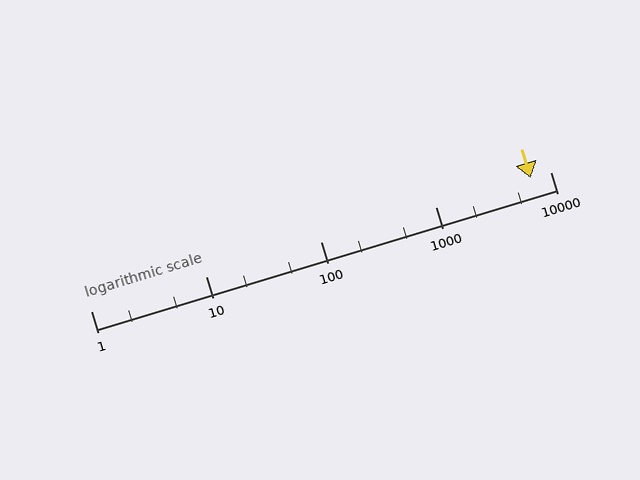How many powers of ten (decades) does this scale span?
The scale spans 4 decades, from 1 to 10000.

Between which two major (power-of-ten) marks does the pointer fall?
The pointer is between 1000 and 10000.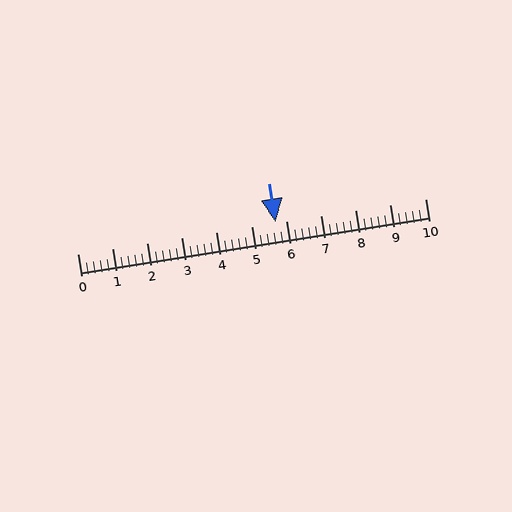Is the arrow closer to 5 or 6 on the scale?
The arrow is closer to 6.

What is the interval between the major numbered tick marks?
The major tick marks are spaced 1 units apart.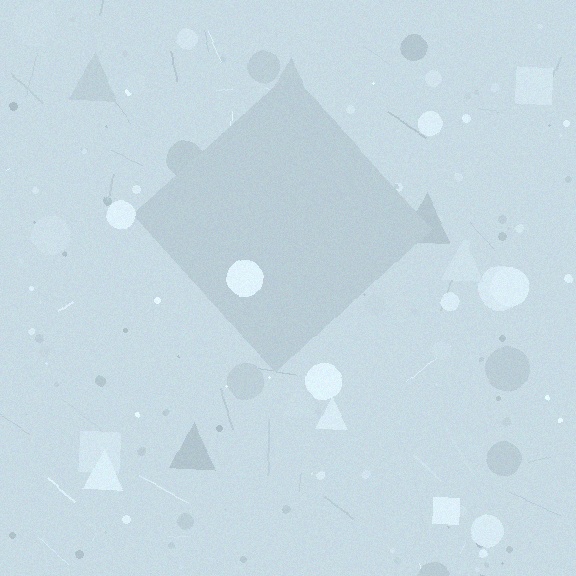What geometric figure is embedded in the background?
A diamond is embedded in the background.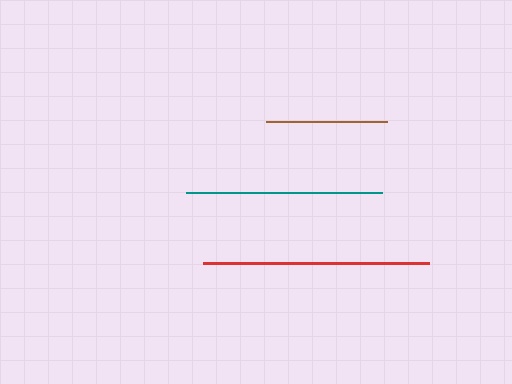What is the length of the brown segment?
The brown segment is approximately 121 pixels long.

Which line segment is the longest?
The red line is the longest at approximately 226 pixels.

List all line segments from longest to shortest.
From longest to shortest: red, teal, brown.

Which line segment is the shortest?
The brown line is the shortest at approximately 121 pixels.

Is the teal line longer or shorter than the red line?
The red line is longer than the teal line.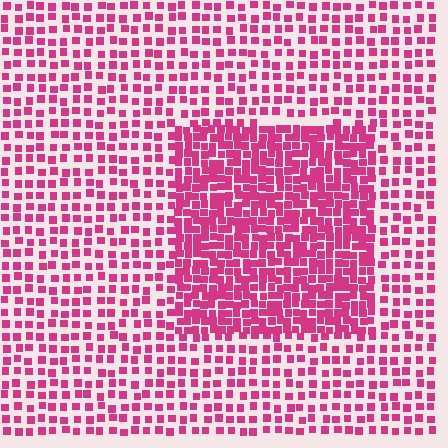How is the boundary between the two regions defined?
The boundary is defined by a change in element density (approximately 2.0x ratio). All elements are the same color, size, and shape.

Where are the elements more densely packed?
The elements are more densely packed inside the rectangle boundary.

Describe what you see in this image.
The image contains small magenta elements arranged at two different densities. A rectangle-shaped region is visible where the elements are more densely packed than the surrounding area.